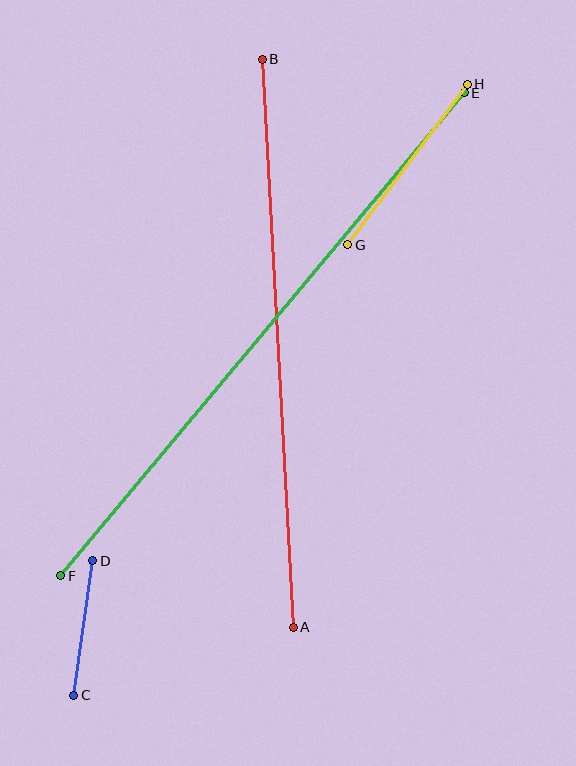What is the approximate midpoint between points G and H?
The midpoint is at approximately (408, 164) pixels.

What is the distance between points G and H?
The distance is approximately 200 pixels.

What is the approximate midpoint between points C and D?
The midpoint is at approximately (83, 628) pixels.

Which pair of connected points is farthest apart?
Points E and F are farthest apart.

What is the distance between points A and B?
The distance is approximately 569 pixels.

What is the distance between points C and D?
The distance is approximately 136 pixels.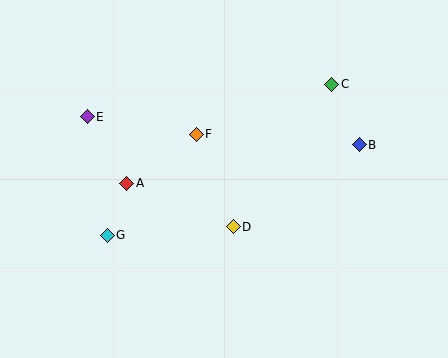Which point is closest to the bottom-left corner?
Point G is closest to the bottom-left corner.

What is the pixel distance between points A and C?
The distance between A and C is 228 pixels.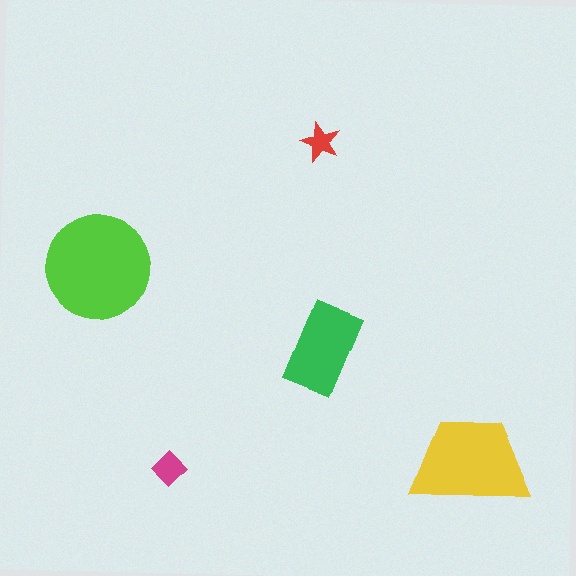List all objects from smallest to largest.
The red star, the magenta diamond, the green rectangle, the yellow trapezoid, the lime circle.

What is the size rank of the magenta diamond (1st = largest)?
4th.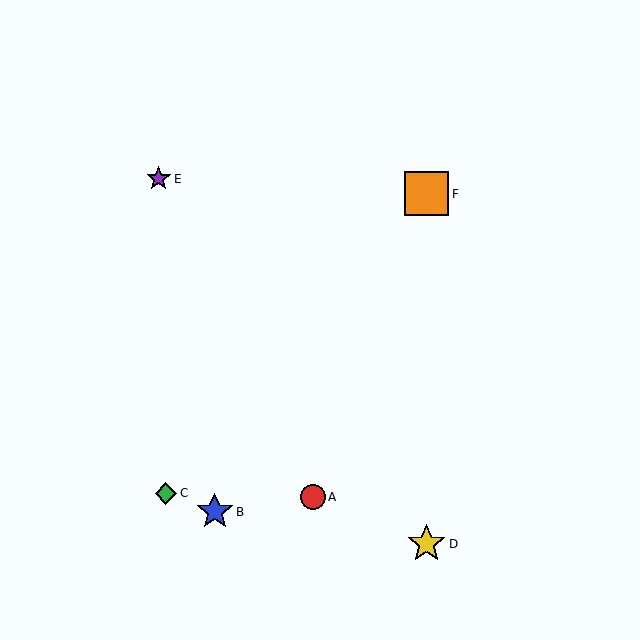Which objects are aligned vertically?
Objects D, F are aligned vertically.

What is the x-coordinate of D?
Object D is at x≈427.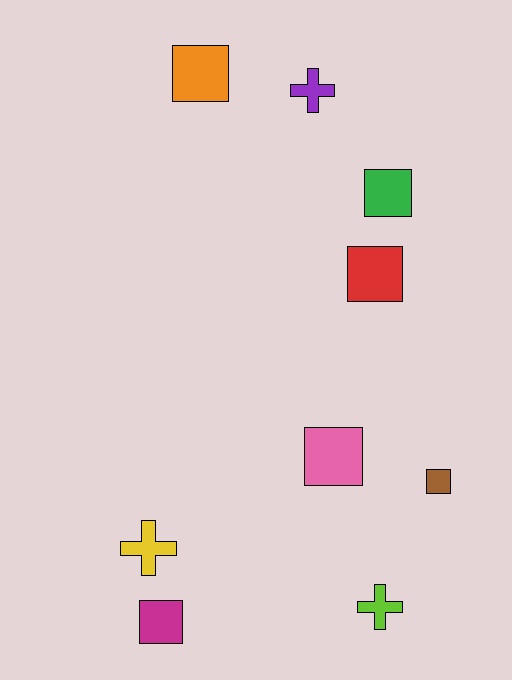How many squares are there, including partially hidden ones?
There are 6 squares.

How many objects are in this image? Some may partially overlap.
There are 9 objects.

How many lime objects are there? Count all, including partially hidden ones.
There is 1 lime object.